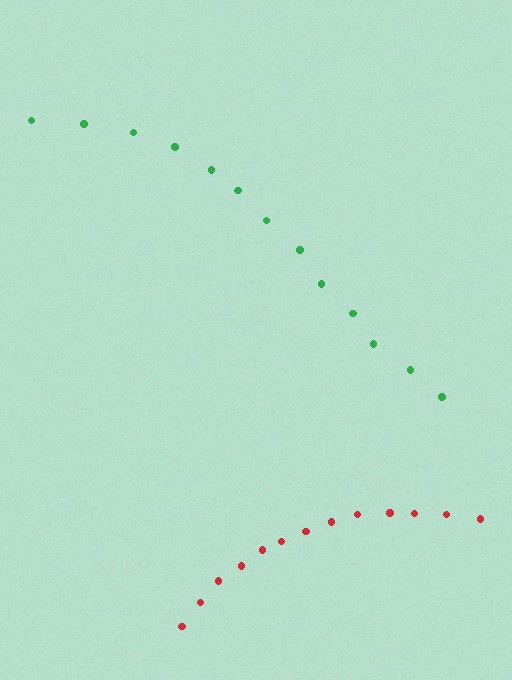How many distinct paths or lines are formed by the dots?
There are 2 distinct paths.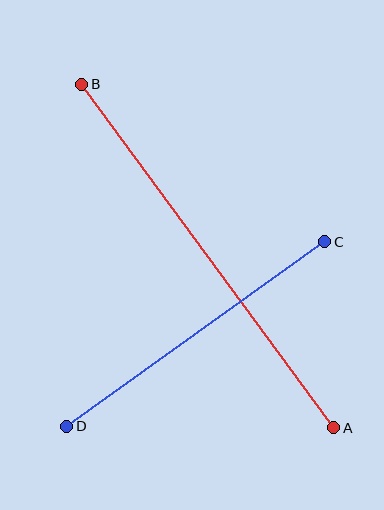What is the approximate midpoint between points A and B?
The midpoint is at approximately (208, 256) pixels.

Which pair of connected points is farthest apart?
Points A and B are farthest apart.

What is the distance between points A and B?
The distance is approximately 426 pixels.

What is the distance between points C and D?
The distance is approximately 317 pixels.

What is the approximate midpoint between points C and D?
The midpoint is at approximately (196, 334) pixels.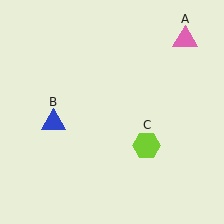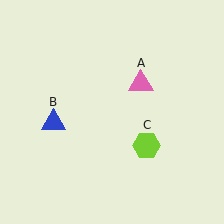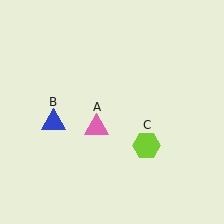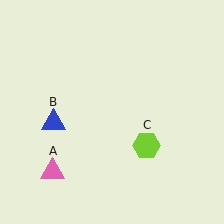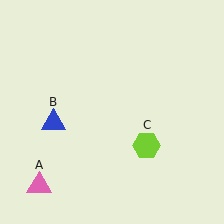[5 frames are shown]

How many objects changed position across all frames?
1 object changed position: pink triangle (object A).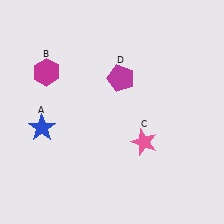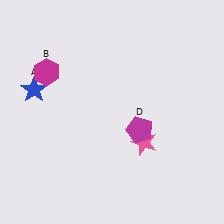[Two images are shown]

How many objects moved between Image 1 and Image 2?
2 objects moved between the two images.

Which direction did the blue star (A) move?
The blue star (A) moved up.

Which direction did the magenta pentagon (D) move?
The magenta pentagon (D) moved down.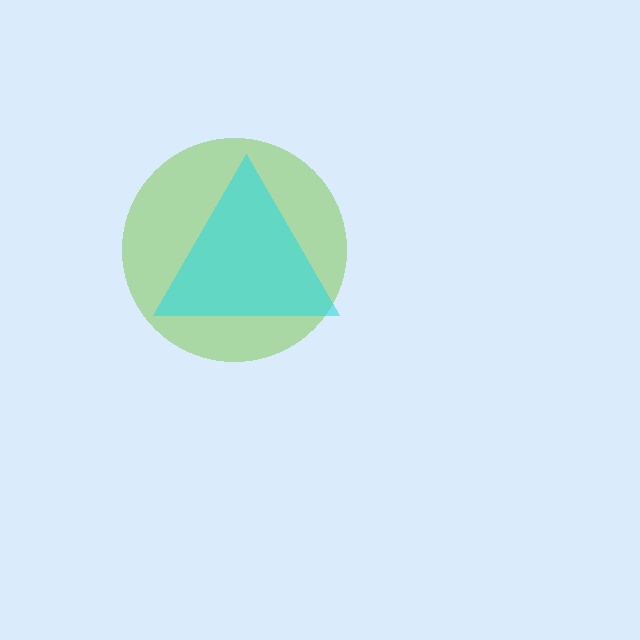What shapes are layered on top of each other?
The layered shapes are: a lime circle, a cyan triangle.